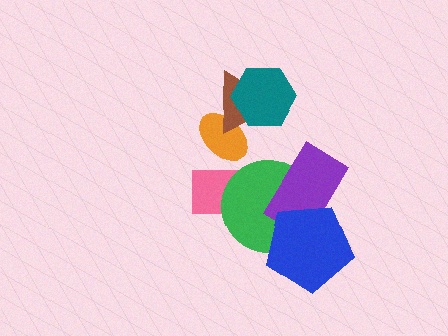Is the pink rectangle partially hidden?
Yes, it is partially covered by another shape.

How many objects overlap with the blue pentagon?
2 objects overlap with the blue pentagon.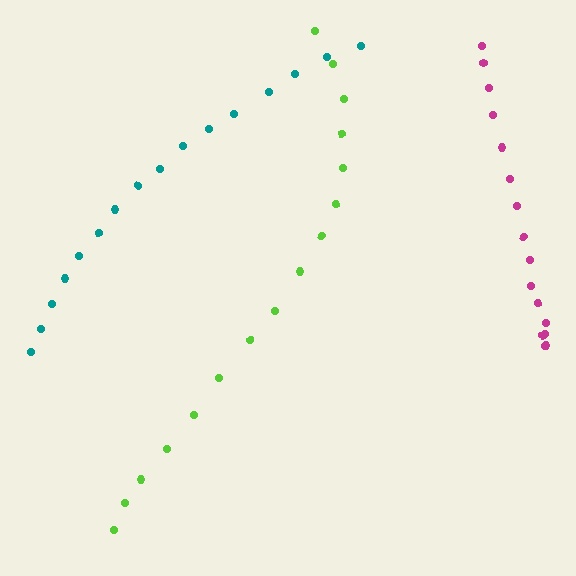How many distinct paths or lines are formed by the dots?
There are 3 distinct paths.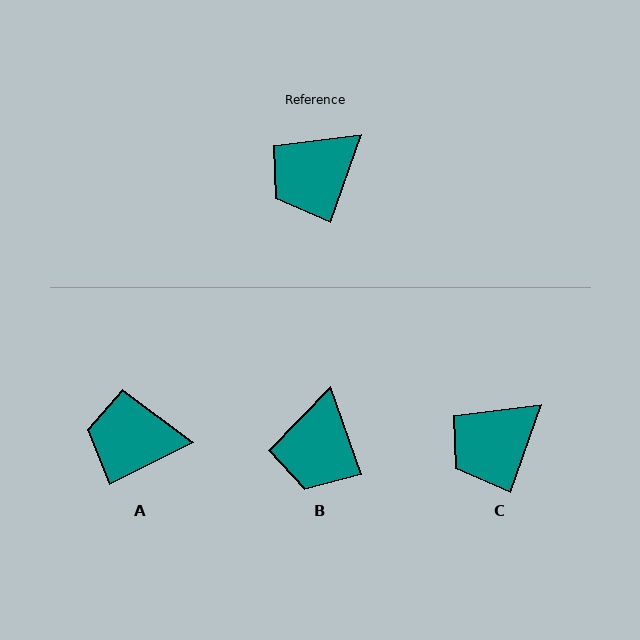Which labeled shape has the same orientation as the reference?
C.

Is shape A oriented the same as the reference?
No, it is off by about 44 degrees.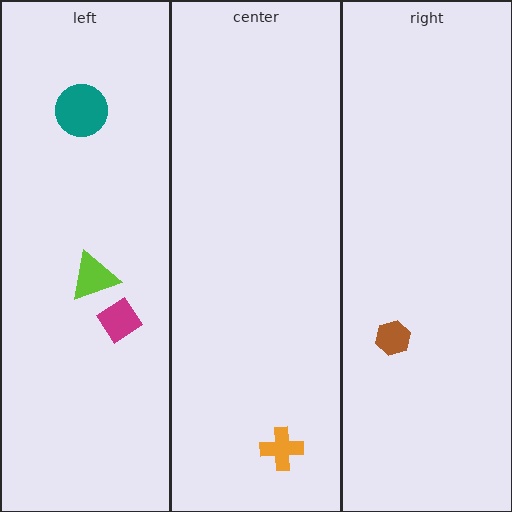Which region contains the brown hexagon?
The right region.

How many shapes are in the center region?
1.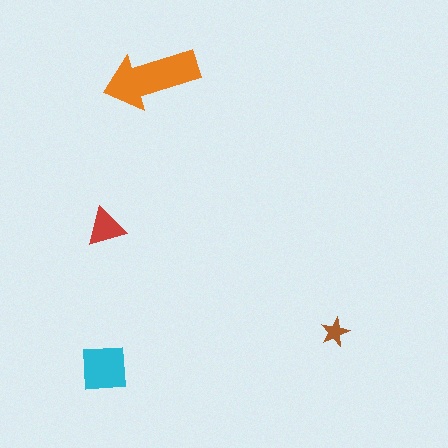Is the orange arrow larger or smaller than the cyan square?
Larger.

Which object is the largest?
The orange arrow.